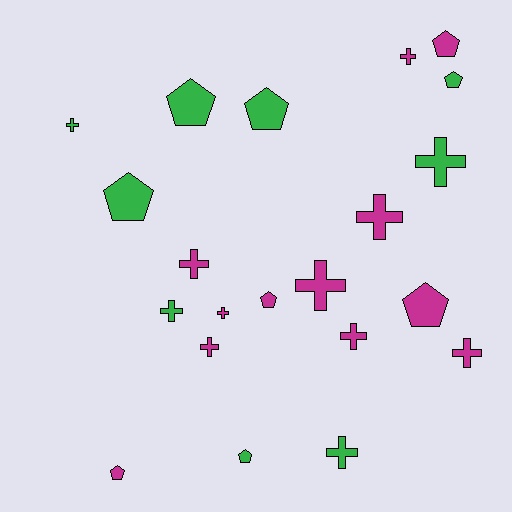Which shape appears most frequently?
Cross, with 12 objects.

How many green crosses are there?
There are 4 green crosses.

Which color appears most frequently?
Magenta, with 12 objects.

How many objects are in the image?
There are 21 objects.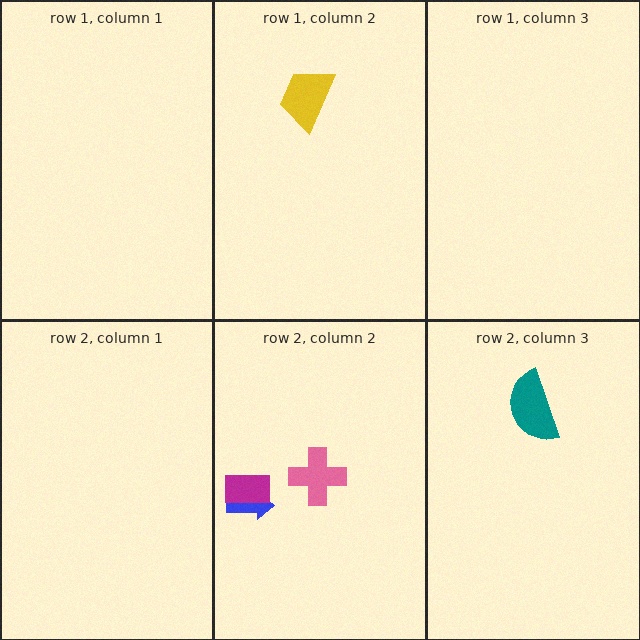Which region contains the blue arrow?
The row 2, column 2 region.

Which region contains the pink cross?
The row 2, column 2 region.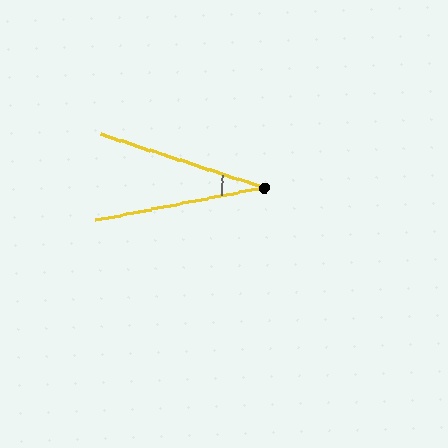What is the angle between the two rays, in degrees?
Approximately 29 degrees.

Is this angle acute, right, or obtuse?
It is acute.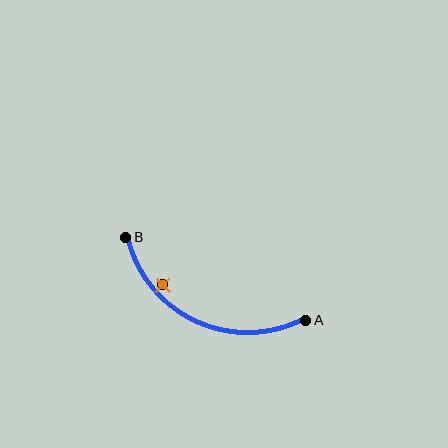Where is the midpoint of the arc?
The arc midpoint is the point on the curve farthest from the straight line joining A and B. It sits below that line.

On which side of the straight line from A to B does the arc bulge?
The arc bulges below the straight line connecting A and B.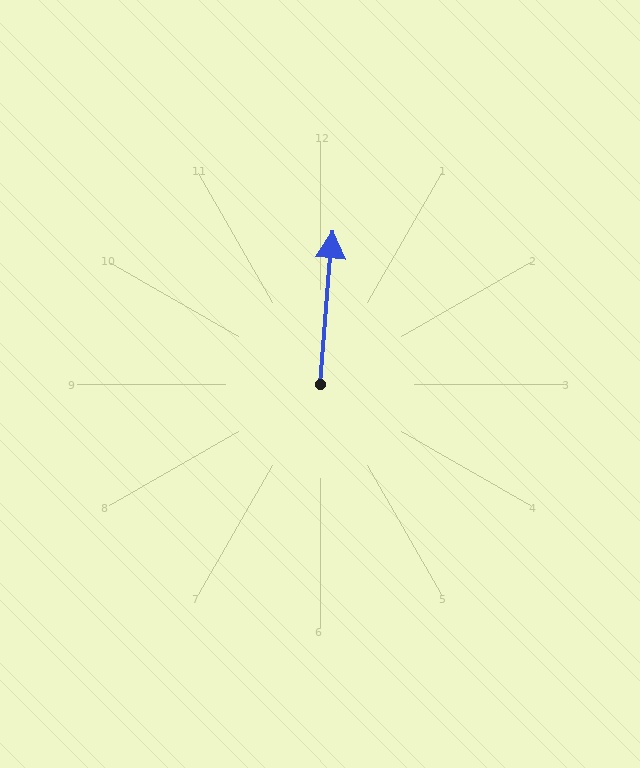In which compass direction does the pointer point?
North.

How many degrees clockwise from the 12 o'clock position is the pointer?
Approximately 5 degrees.